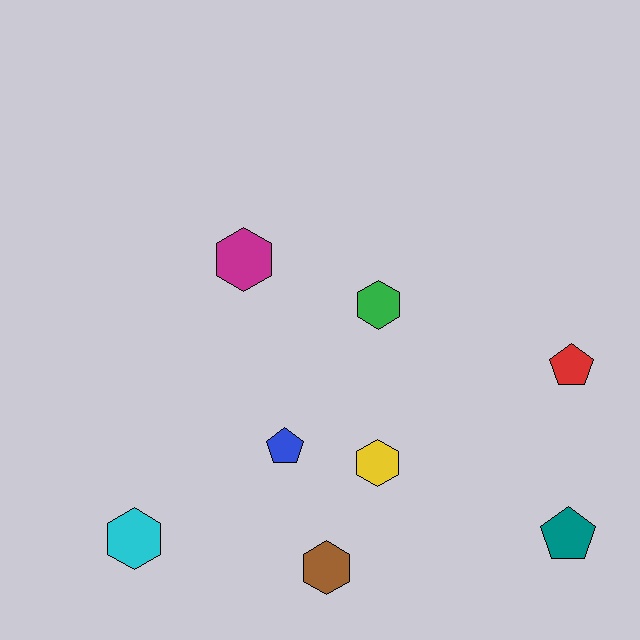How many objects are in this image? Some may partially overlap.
There are 8 objects.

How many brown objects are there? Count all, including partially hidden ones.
There is 1 brown object.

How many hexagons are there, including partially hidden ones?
There are 5 hexagons.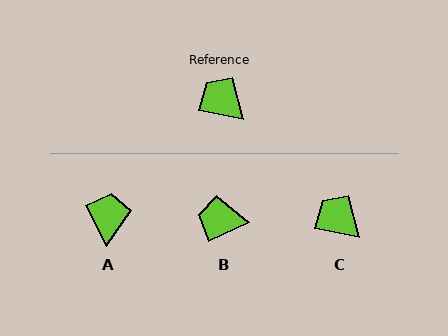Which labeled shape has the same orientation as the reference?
C.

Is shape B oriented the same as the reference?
No, it is off by about 37 degrees.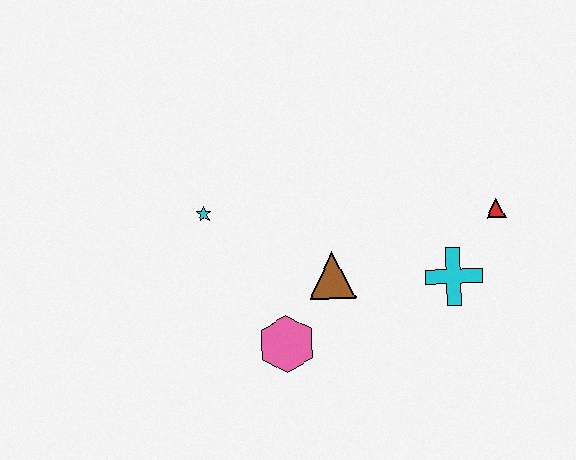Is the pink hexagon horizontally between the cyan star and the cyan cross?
Yes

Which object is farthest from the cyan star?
The red triangle is farthest from the cyan star.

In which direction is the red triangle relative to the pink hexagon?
The red triangle is to the right of the pink hexagon.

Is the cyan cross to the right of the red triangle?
No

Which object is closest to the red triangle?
The cyan cross is closest to the red triangle.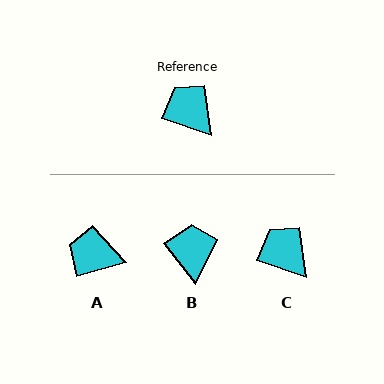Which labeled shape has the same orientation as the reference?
C.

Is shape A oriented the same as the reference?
No, it is off by about 35 degrees.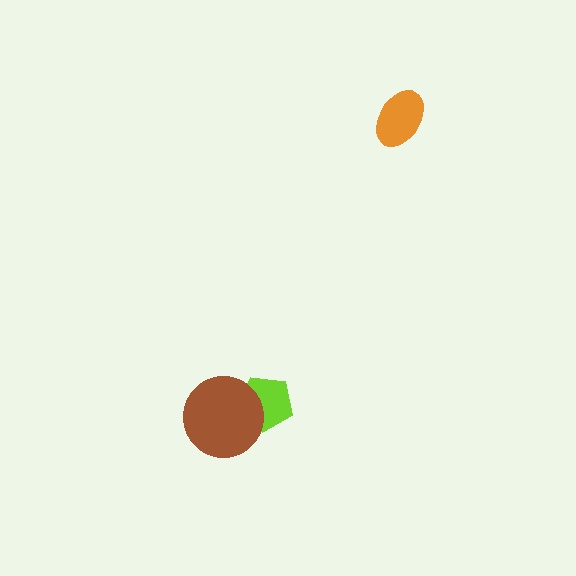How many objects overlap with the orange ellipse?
0 objects overlap with the orange ellipse.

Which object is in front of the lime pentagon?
The brown circle is in front of the lime pentagon.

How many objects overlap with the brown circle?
1 object overlaps with the brown circle.